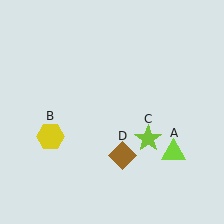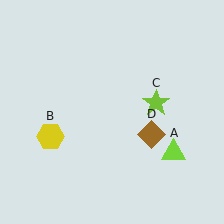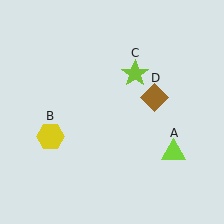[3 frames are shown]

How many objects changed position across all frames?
2 objects changed position: lime star (object C), brown diamond (object D).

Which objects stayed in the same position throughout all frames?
Lime triangle (object A) and yellow hexagon (object B) remained stationary.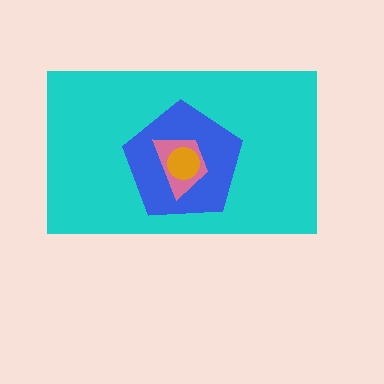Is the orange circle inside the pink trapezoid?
Yes.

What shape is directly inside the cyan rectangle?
The blue pentagon.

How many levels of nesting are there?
4.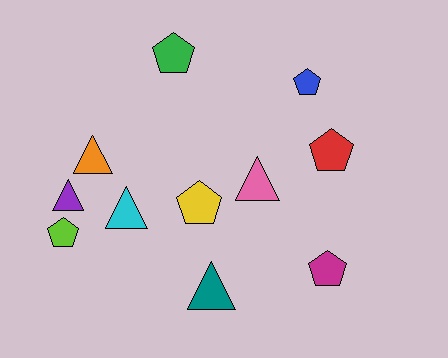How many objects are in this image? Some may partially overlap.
There are 11 objects.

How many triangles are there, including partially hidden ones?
There are 5 triangles.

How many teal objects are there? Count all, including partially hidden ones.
There is 1 teal object.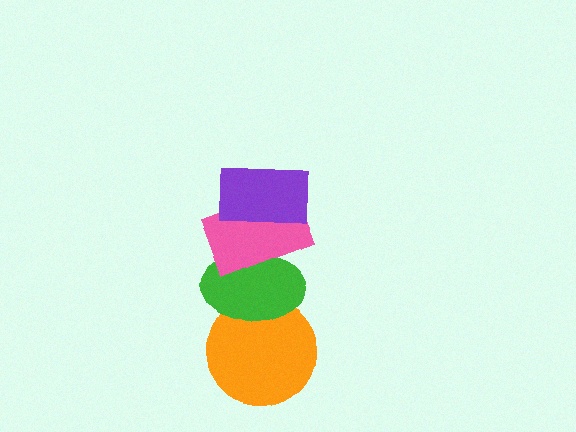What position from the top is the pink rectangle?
The pink rectangle is 2nd from the top.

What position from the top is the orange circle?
The orange circle is 4th from the top.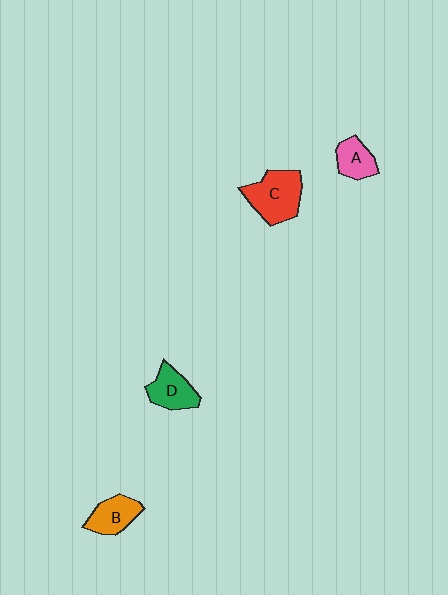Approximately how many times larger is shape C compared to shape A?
Approximately 1.8 times.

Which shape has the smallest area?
Shape A (pink).